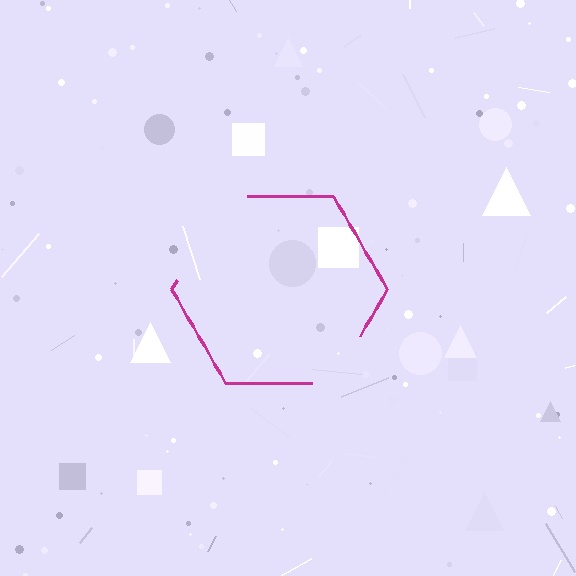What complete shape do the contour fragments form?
The contour fragments form a hexagon.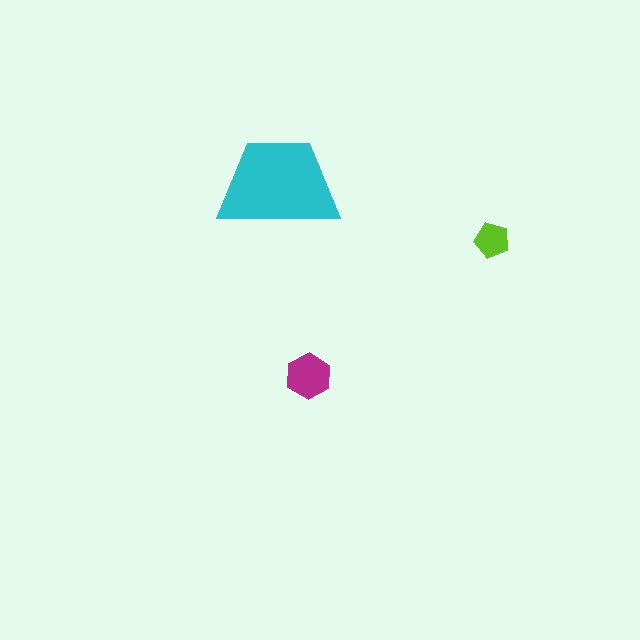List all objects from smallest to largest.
The lime pentagon, the magenta hexagon, the cyan trapezoid.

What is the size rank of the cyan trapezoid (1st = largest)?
1st.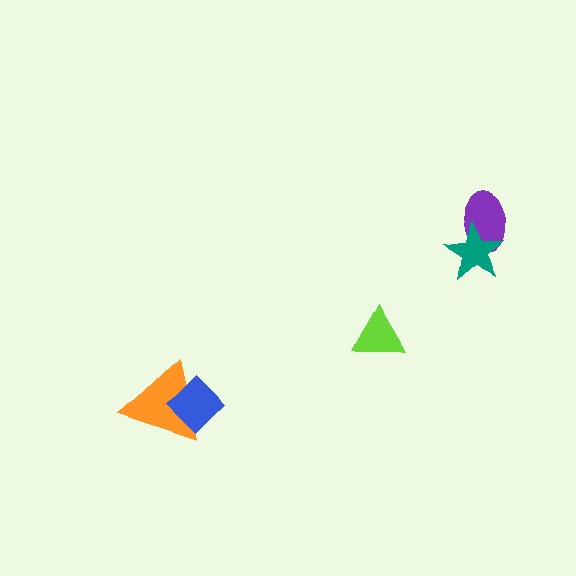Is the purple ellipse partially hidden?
Yes, it is partially covered by another shape.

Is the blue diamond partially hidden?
No, no other shape covers it.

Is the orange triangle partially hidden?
Yes, it is partially covered by another shape.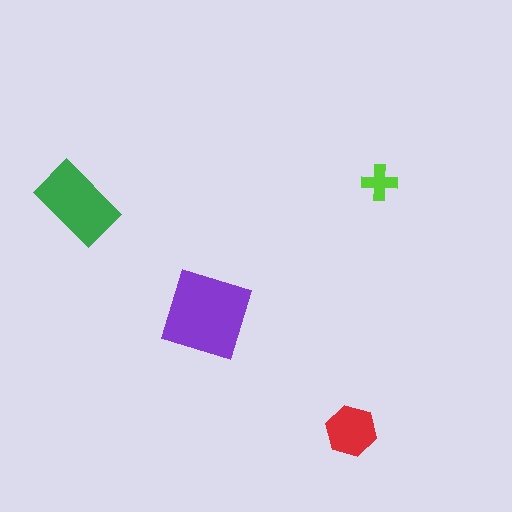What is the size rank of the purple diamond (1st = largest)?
1st.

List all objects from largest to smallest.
The purple diamond, the green rectangle, the red hexagon, the lime cross.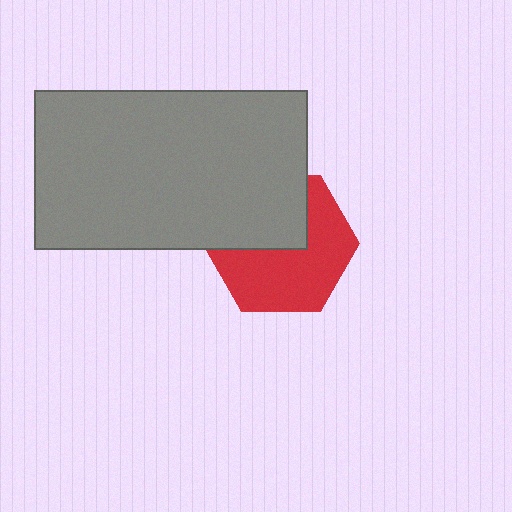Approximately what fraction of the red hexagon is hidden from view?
Roughly 40% of the red hexagon is hidden behind the gray rectangle.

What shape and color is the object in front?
The object in front is a gray rectangle.